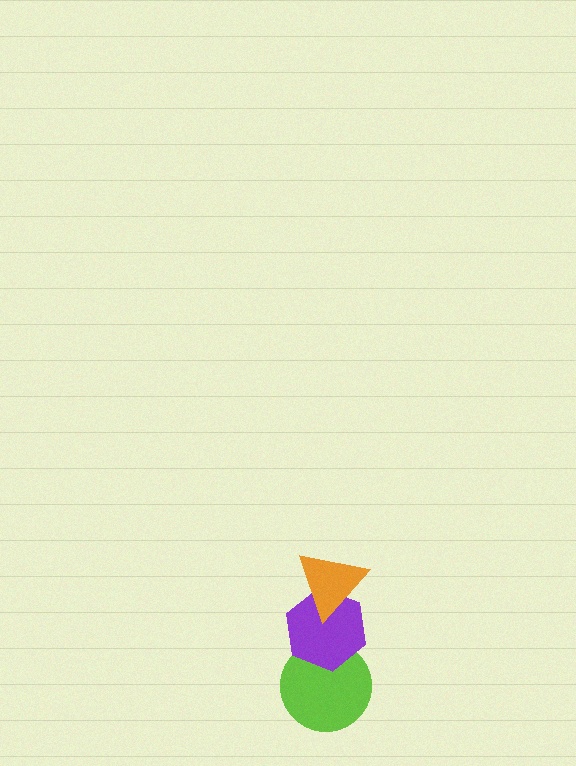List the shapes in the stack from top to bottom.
From top to bottom: the orange triangle, the purple hexagon, the lime circle.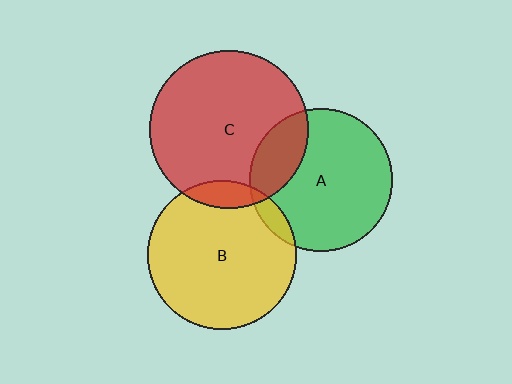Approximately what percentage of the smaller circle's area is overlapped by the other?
Approximately 10%.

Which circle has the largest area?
Circle C (red).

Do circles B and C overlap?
Yes.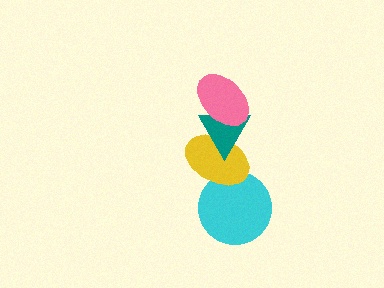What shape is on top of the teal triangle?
The pink ellipse is on top of the teal triangle.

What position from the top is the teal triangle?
The teal triangle is 2nd from the top.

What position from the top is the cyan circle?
The cyan circle is 4th from the top.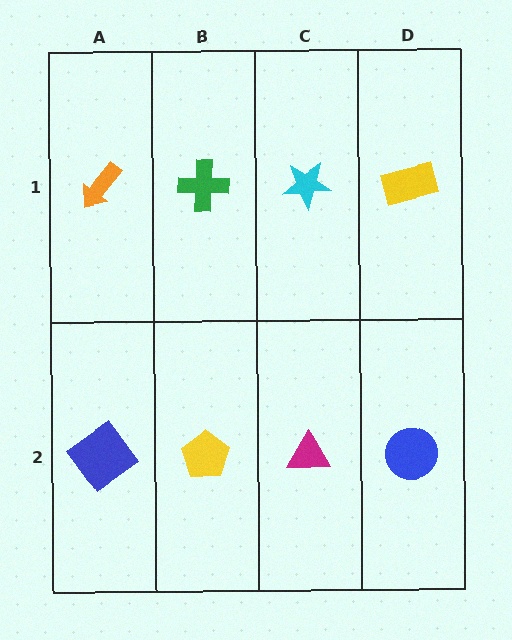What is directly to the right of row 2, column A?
A yellow pentagon.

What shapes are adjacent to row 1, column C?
A magenta triangle (row 2, column C), a green cross (row 1, column B), a yellow rectangle (row 1, column D).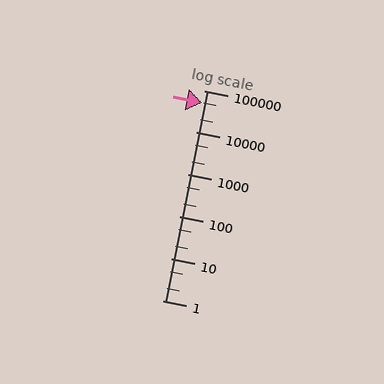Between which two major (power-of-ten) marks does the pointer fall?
The pointer is between 10000 and 100000.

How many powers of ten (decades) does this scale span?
The scale spans 5 decades, from 1 to 100000.